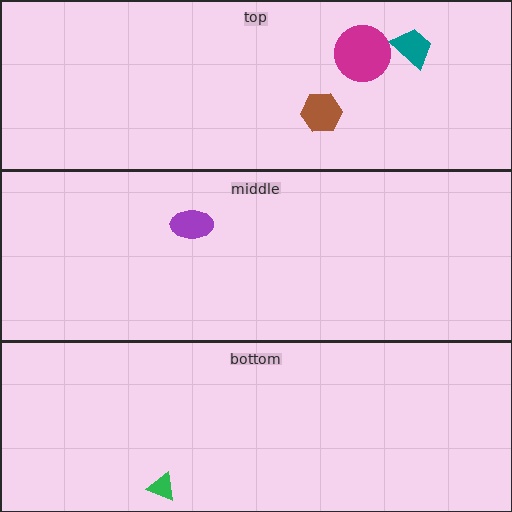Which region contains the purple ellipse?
The middle region.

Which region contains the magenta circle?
The top region.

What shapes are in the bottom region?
The green triangle.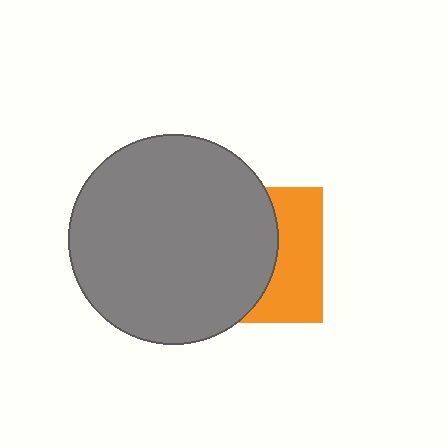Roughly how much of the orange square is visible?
A small part of it is visible (roughly 40%).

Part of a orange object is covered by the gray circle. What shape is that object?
It is a square.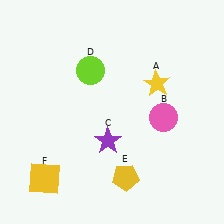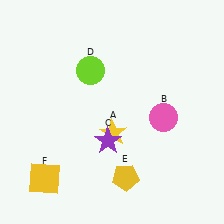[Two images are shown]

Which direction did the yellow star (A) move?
The yellow star (A) moved down.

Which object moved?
The yellow star (A) moved down.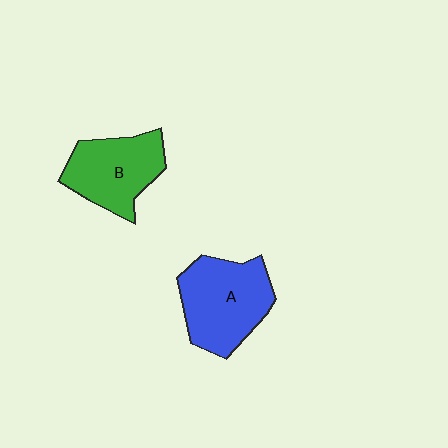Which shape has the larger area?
Shape A (blue).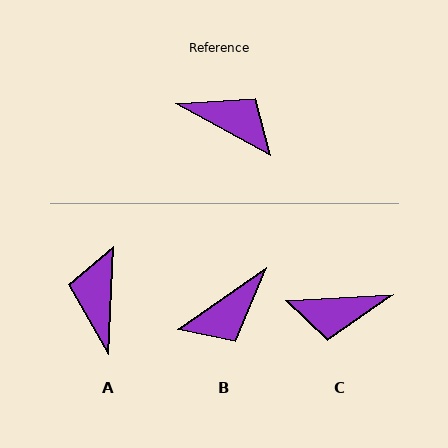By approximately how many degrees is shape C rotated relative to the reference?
Approximately 149 degrees clockwise.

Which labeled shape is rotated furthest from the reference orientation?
C, about 149 degrees away.